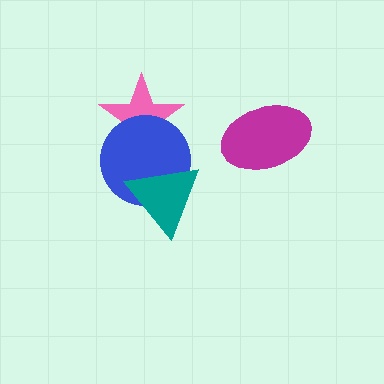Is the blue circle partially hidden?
Yes, it is partially covered by another shape.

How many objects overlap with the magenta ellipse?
0 objects overlap with the magenta ellipse.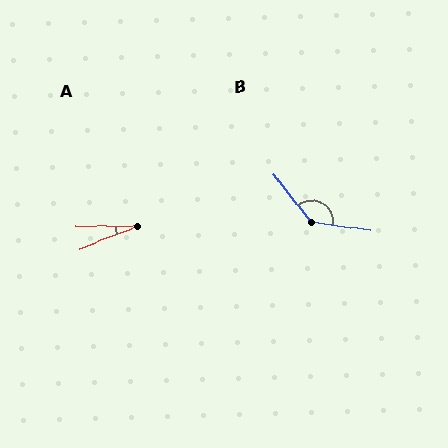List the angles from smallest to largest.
A (21°), B (136°).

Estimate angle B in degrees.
Approximately 136 degrees.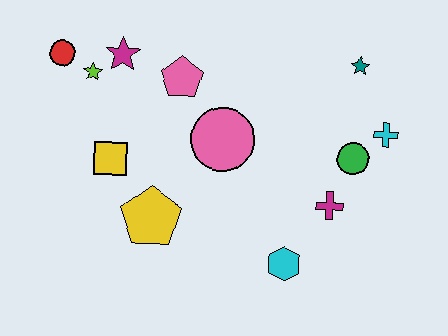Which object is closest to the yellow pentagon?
The yellow square is closest to the yellow pentagon.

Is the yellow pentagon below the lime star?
Yes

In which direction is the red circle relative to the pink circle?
The red circle is to the left of the pink circle.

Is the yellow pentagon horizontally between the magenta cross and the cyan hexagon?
No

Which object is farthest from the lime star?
The cyan cross is farthest from the lime star.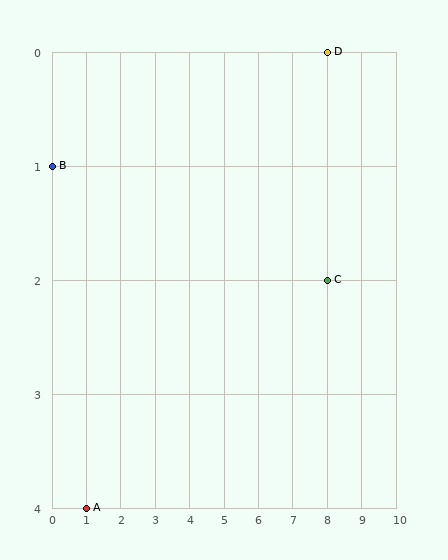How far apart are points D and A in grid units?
Points D and A are 7 columns and 4 rows apart (about 8.1 grid units diagonally).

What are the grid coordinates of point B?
Point B is at grid coordinates (0, 1).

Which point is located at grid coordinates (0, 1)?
Point B is at (0, 1).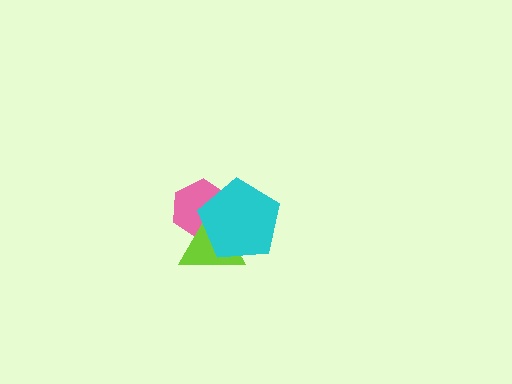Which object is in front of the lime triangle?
The cyan pentagon is in front of the lime triangle.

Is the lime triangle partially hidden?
Yes, it is partially covered by another shape.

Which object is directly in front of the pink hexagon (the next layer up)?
The lime triangle is directly in front of the pink hexagon.